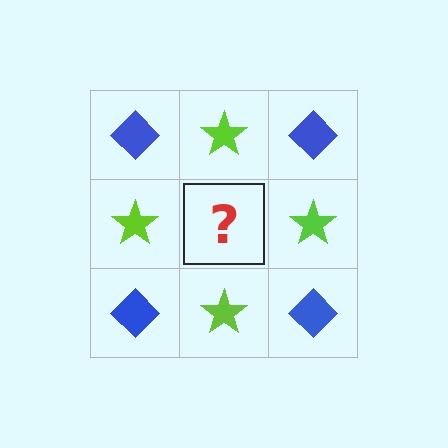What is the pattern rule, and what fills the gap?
The rule is that it alternates blue diamond and lime star in a checkerboard pattern. The gap should be filled with a blue diamond.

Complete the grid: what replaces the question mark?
The question mark should be replaced with a blue diamond.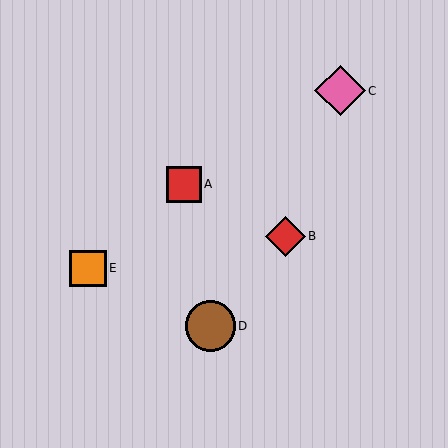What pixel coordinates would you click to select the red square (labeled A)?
Click at (184, 184) to select the red square A.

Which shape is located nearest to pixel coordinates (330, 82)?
The pink diamond (labeled C) at (340, 91) is nearest to that location.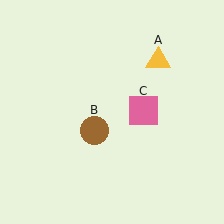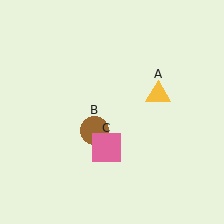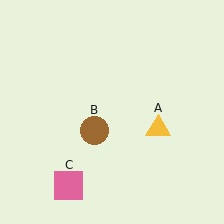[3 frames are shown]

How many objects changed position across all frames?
2 objects changed position: yellow triangle (object A), pink square (object C).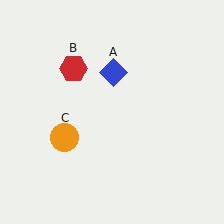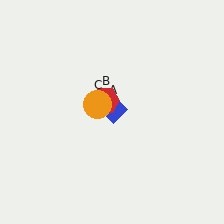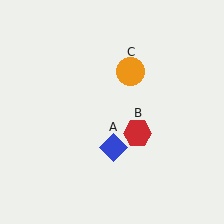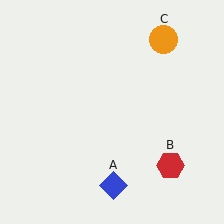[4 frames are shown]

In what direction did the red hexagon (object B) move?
The red hexagon (object B) moved down and to the right.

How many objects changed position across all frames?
3 objects changed position: blue diamond (object A), red hexagon (object B), orange circle (object C).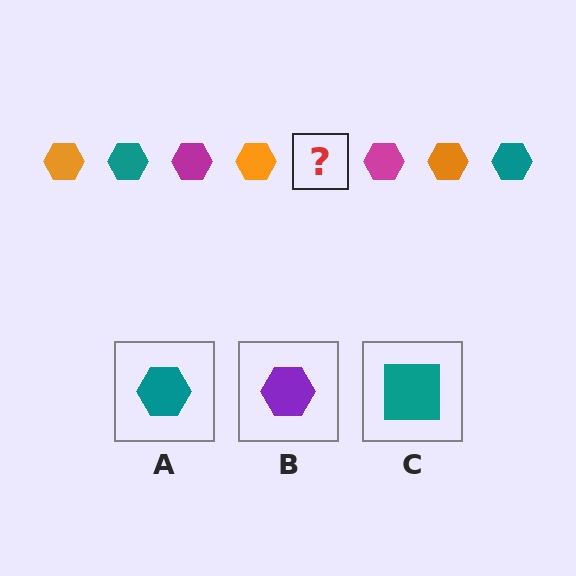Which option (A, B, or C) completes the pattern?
A.